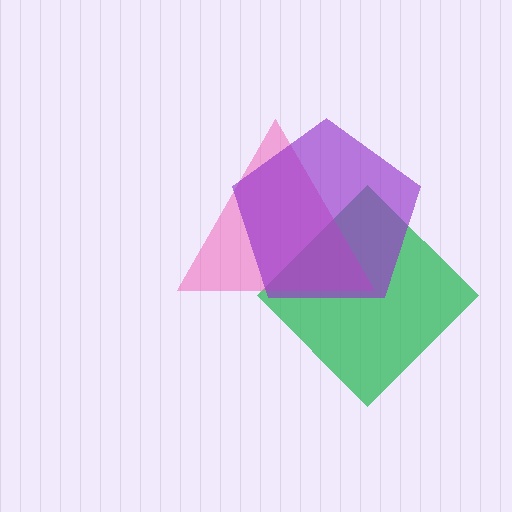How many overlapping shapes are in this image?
There are 3 overlapping shapes in the image.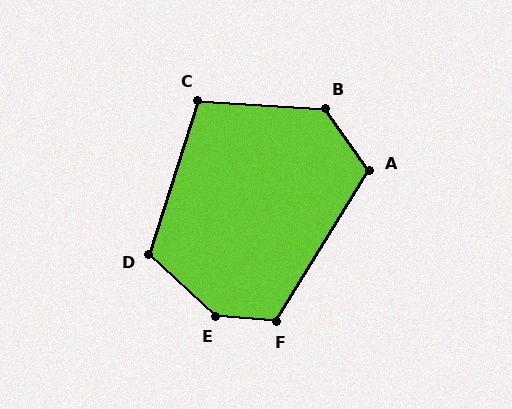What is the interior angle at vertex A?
Approximately 113 degrees (obtuse).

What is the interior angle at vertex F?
Approximately 117 degrees (obtuse).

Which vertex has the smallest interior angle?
C, at approximately 105 degrees.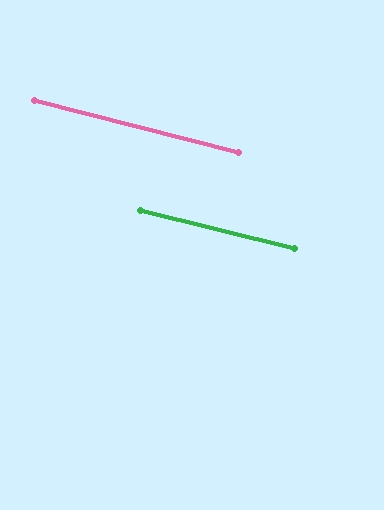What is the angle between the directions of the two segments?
Approximately 1 degree.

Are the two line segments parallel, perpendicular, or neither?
Parallel — their directions differ by only 0.8°.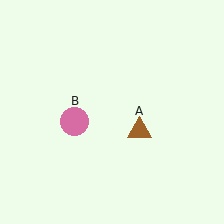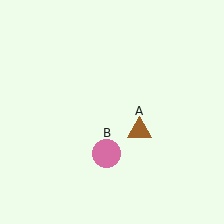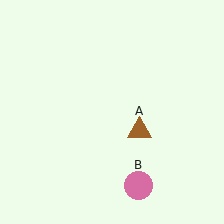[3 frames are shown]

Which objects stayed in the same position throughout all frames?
Brown triangle (object A) remained stationary.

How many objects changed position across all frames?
1 object changed position: pink circle (object B).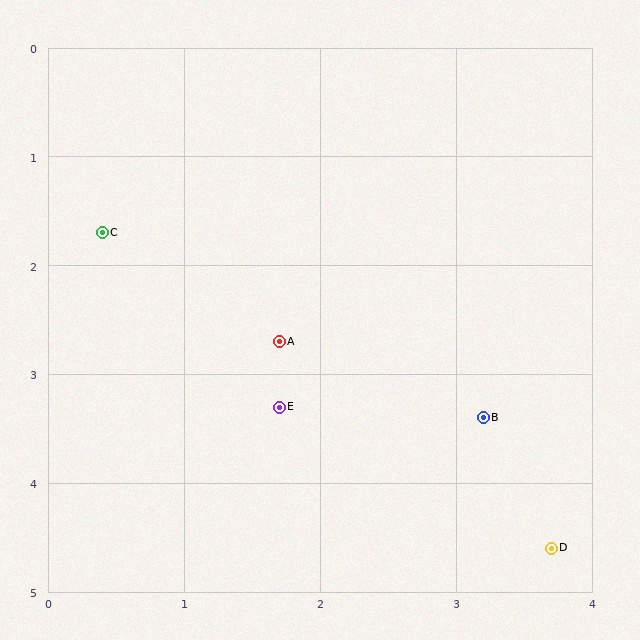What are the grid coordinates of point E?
Point E is at approximately (1.7, 3.3).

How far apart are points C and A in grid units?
Points C and A are about 1.6 grid units apart.